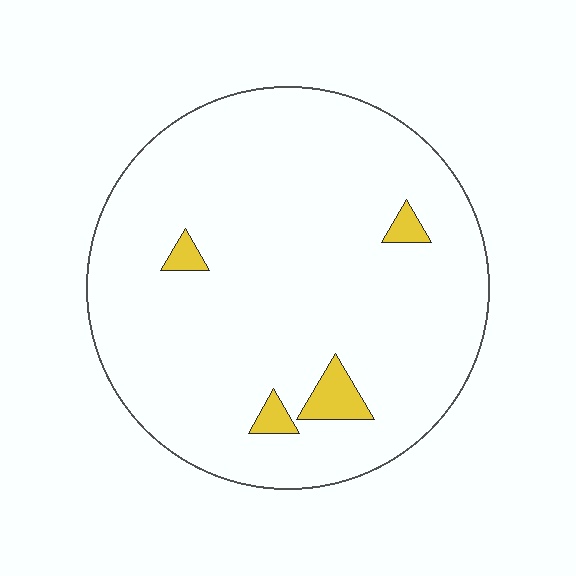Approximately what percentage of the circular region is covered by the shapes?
Approximately 5%.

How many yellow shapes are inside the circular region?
4.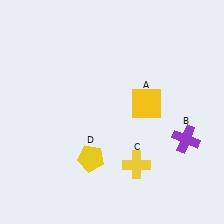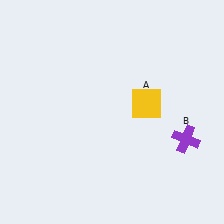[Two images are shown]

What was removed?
The yellow cross (C), the yellow pentagon (D) were removed in Image 2.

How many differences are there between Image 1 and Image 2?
There are 2 differences between the two images.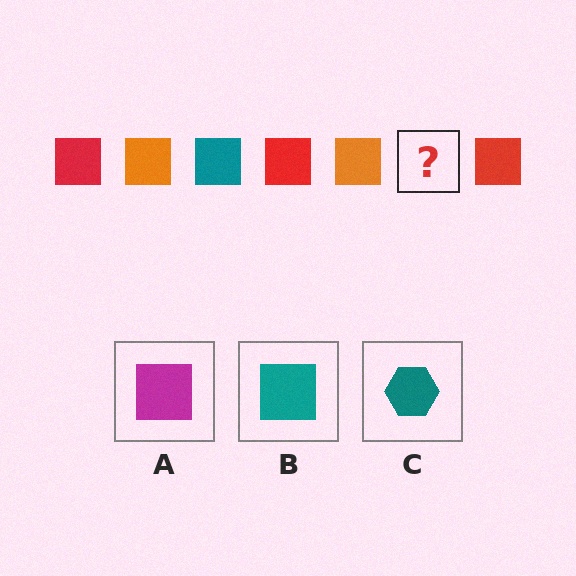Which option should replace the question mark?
Option B.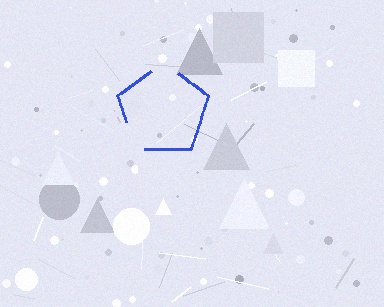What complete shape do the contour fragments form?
The contour fragments form a pentagon.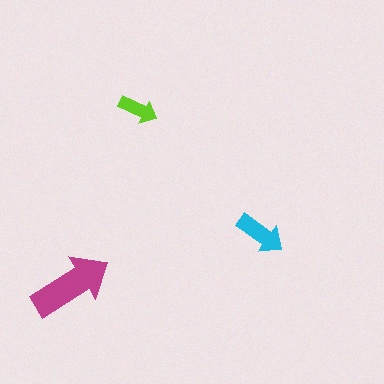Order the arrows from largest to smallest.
the magenta one, the cyan one, the lime one.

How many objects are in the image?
There are 3 objects in the image.